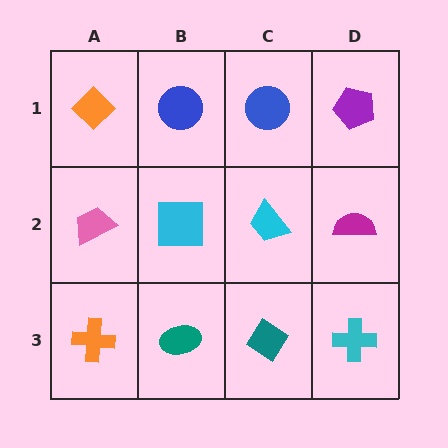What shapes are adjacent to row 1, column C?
A cyan trapezoid (row 2, column C), a blue circle (row 1, column B), a purple pentagon (row 1, column D).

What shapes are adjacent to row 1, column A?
A pink trapezoid (row 2, column A), a blue circle (row 1, column B).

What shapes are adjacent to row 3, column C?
A cyan trapezoid (row 2, column C), a teal ellipse (row 3, column B), a cyan cross (row 3, column D).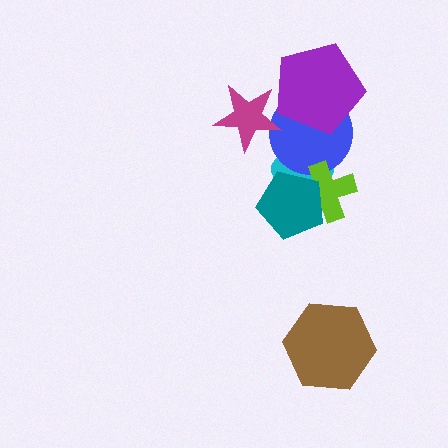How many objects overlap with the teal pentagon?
2 objects overlap with the teal pentagon.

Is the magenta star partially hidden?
No, no other shape covers it.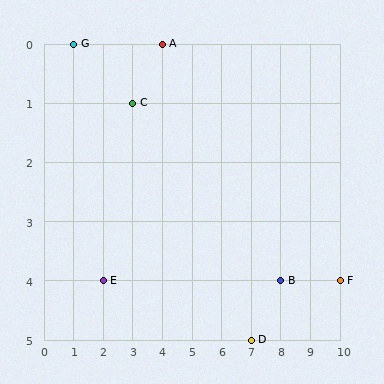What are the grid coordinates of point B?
Point B is at grid coordinates (8, 4).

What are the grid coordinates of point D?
Point D is at grid coordinates (7, 5).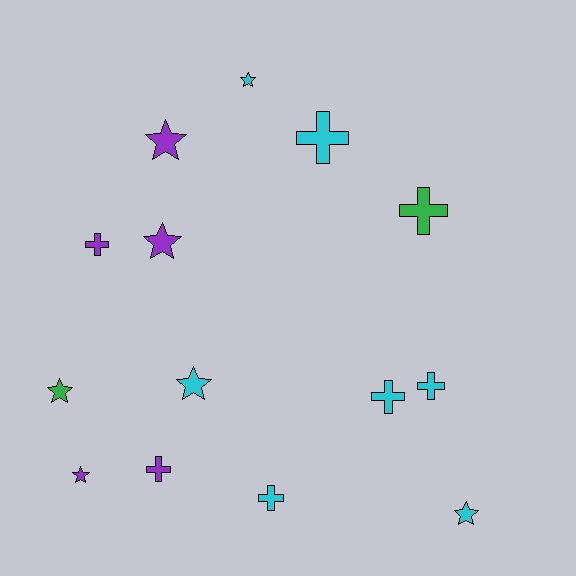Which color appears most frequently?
Cyan, with 7 objects.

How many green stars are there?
There is 1 green star.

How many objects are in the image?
There are 14 objects.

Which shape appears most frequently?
Star, with 7 objects.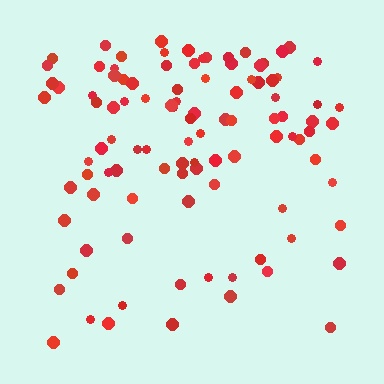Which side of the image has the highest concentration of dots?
The top.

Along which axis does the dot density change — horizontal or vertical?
Vertical.